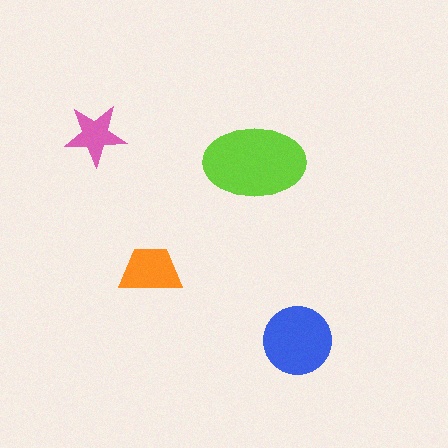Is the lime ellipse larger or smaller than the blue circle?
Larger.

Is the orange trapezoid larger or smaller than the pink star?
Larger.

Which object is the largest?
The lime ellipse.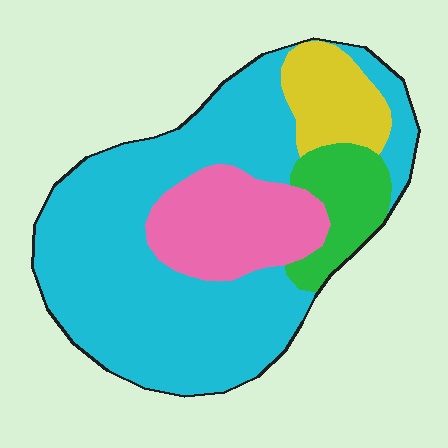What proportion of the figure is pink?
Pink covers 18% of the figure.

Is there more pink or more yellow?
Pink.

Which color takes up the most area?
Cyan, at roughly 60%.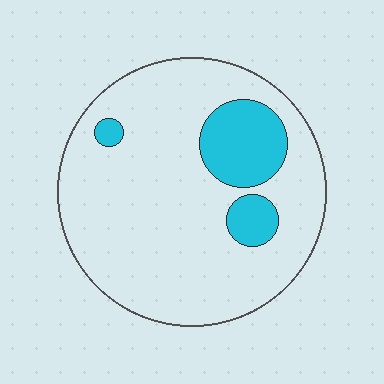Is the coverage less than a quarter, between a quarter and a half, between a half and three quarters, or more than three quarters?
Less than a quarter.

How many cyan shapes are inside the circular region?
3.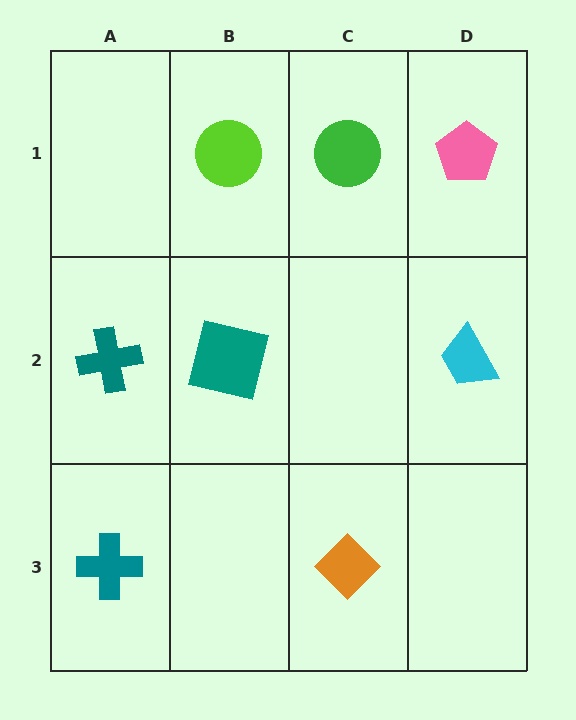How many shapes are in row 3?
2 shapes.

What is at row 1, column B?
A lime circle.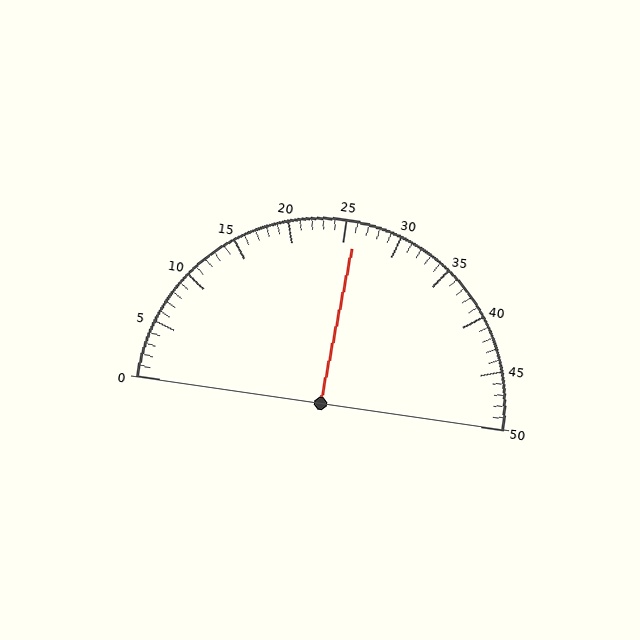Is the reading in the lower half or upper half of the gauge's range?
The reading is in the upper half of the range (0 to 50).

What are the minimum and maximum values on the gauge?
The gauge ranges from 0 to 50.